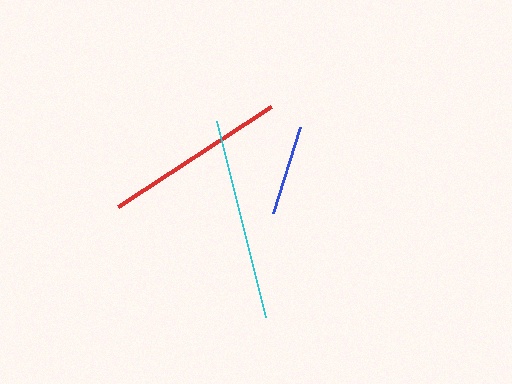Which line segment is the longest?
The cyan line is the longest at approximately 203 pixels.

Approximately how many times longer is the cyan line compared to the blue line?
The cyan line is approximately 2.2 times the length of the blue line.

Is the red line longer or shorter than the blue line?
The red line is longer than the blue line.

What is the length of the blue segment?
The blue segment is approximately 91 pixels long.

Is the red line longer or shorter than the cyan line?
The cyan line is longer than the red line.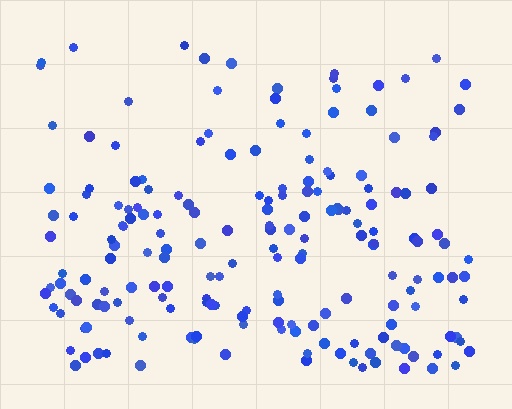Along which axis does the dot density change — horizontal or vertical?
Vertical.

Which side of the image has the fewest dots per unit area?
The top.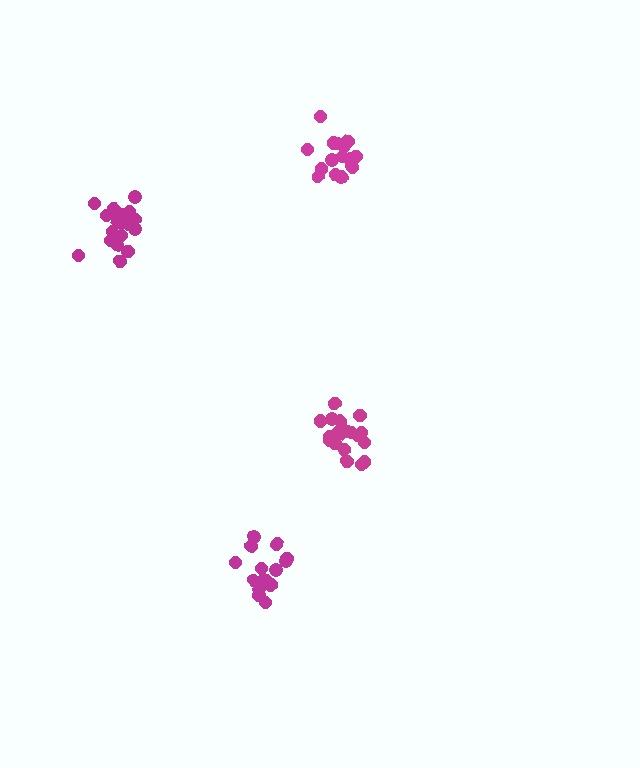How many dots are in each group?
Group 1: 15 dots, Group 2: 20 dots, Group 3: 16 dots, Group 4: 19 dots (70 total).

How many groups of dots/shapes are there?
There are 4 groups.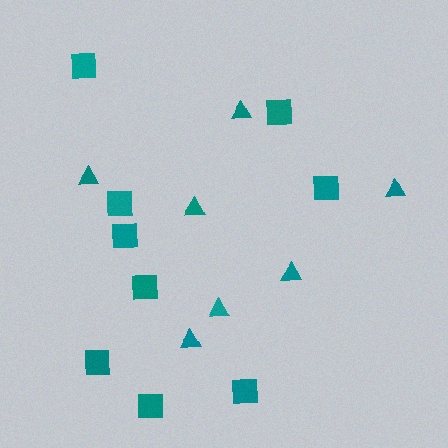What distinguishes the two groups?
There are 2 groups: one group of triangles (7) and one group of squares (9).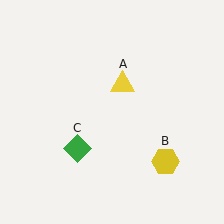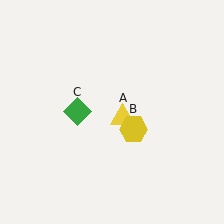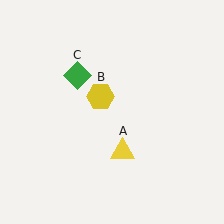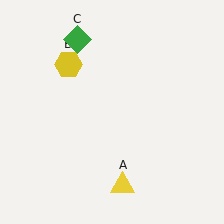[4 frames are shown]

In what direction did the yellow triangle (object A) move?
The yellow triangle (object A) moved down.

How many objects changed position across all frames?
3 objects changed position: yellow triangle (object A), yellow hexagon (object B), green diamond (object C).